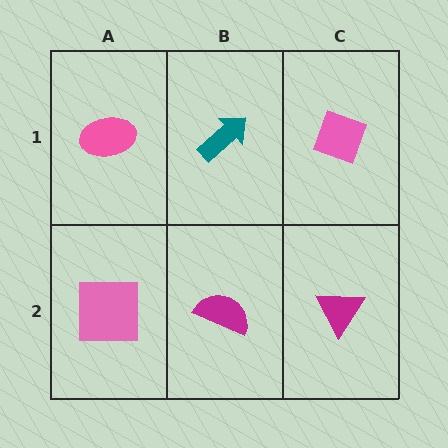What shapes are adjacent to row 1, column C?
A magenta triangle (row 2, column C), a teal arrow (row 1, column B).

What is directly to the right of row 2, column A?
A magenta semicircle.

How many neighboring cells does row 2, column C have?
2.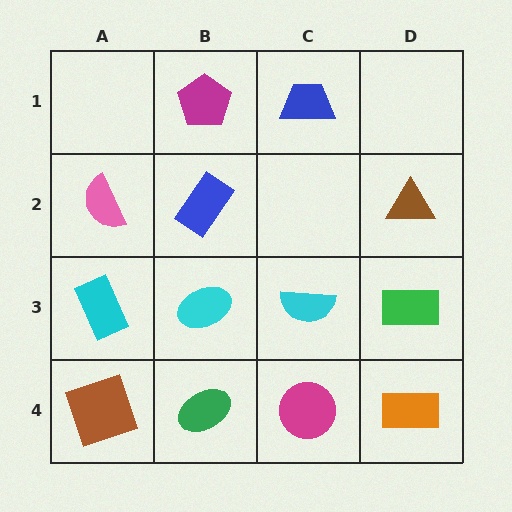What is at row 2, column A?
A pink semicircle.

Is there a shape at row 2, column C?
No, that cell is empty.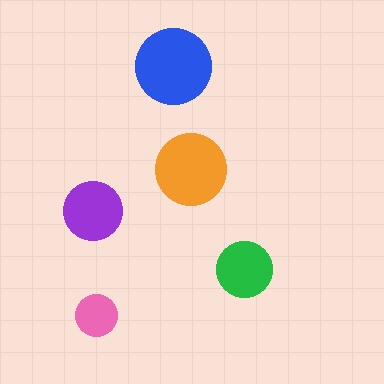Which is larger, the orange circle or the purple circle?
The orange one.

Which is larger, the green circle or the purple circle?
The purple one.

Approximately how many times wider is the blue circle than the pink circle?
About 2 times wider.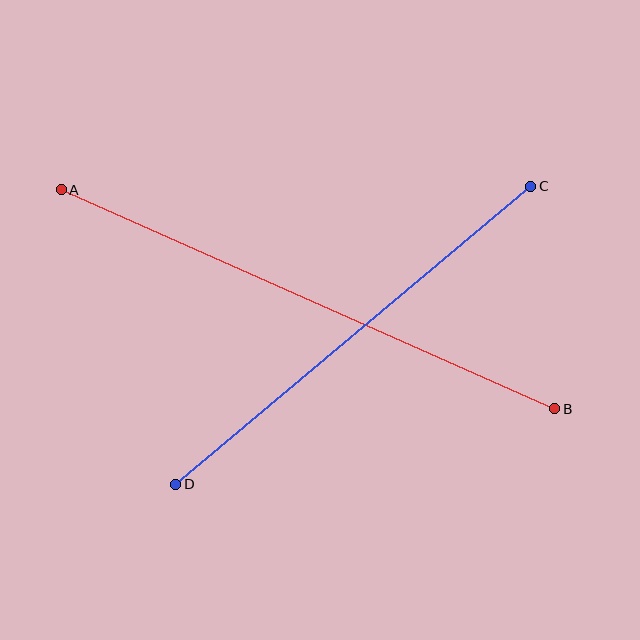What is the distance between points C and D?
The distance is approximately 463 pixels.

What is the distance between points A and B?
The distance is approximately 540 pixels.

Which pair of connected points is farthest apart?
Points A and B are farthest apart.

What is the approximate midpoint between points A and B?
The midpoint is at approximately (308, 299) pixels.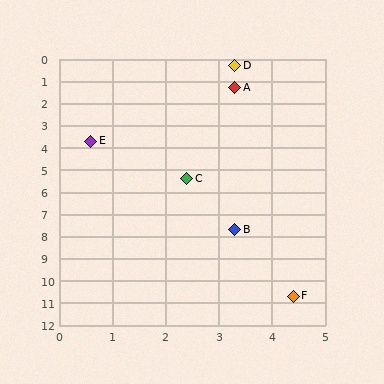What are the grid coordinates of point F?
Point F is at approximately (4.4, 10.7).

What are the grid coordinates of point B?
Point B is at approximately (3.3, 7.7).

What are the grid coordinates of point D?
Point D is at approximately (3.3, 0.3).